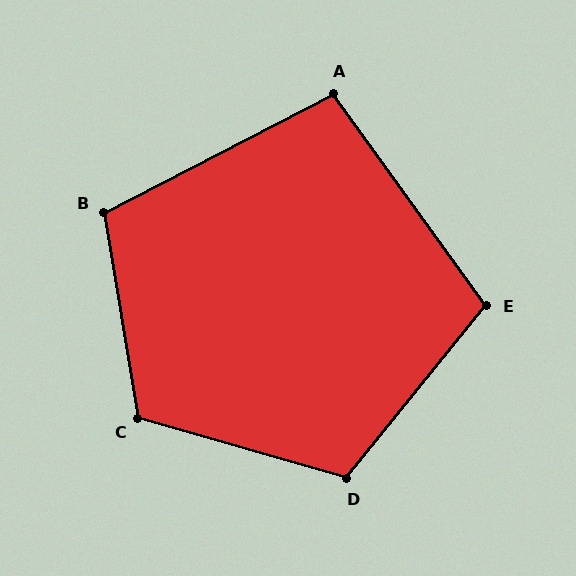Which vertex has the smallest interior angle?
A, at approximately 99 degrees.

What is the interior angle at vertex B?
Approximately 108 degrees (obtuse).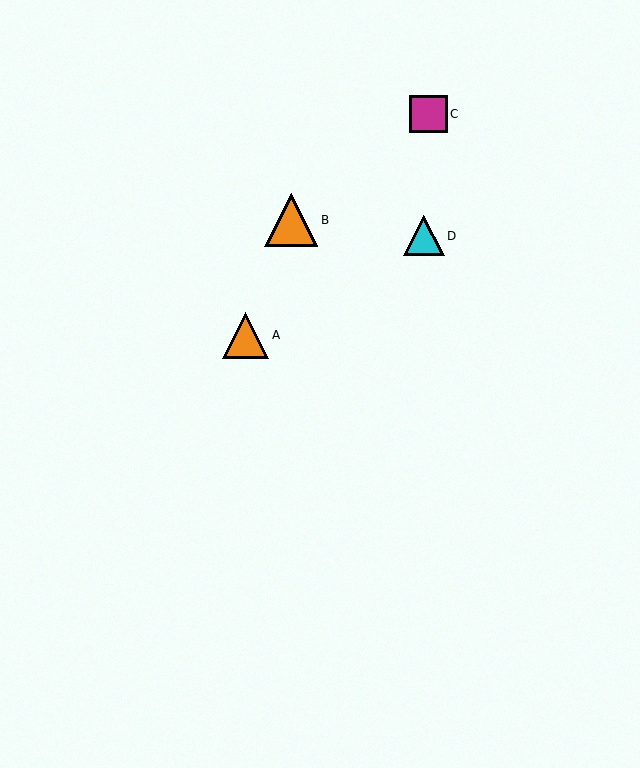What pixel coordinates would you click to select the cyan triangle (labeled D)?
Click at (424, 236) to select the cyan triangle D.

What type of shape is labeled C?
Shape C is a magenta square.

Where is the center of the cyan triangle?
The center of the cyan triangle is at (424, 236).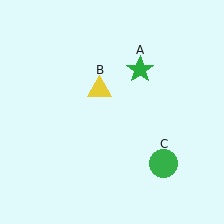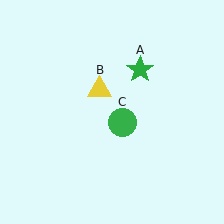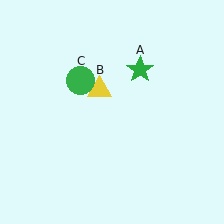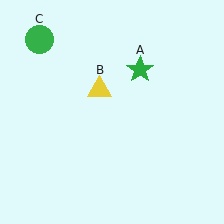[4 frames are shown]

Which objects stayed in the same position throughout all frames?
Green star (object A) and yellow triangle (object B) remained stationary.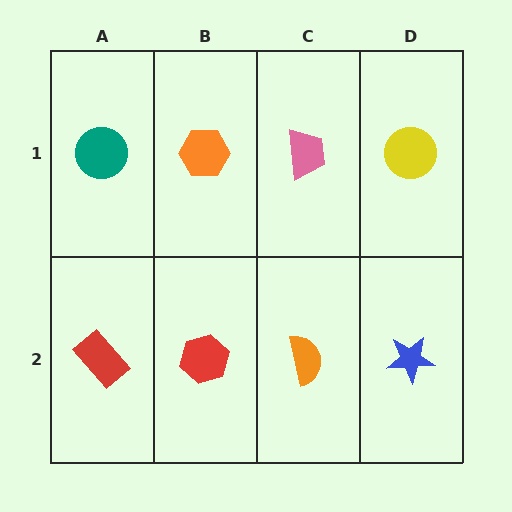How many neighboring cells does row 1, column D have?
2.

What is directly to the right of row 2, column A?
A red hexagon.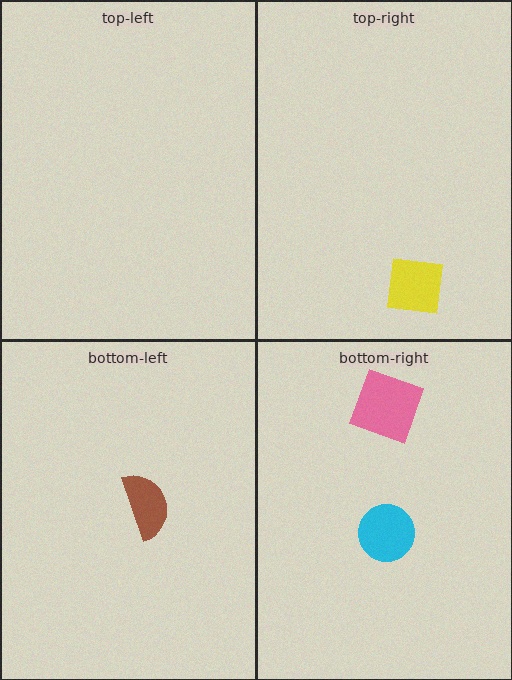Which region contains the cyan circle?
The bottom-right region.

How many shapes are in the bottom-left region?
1.